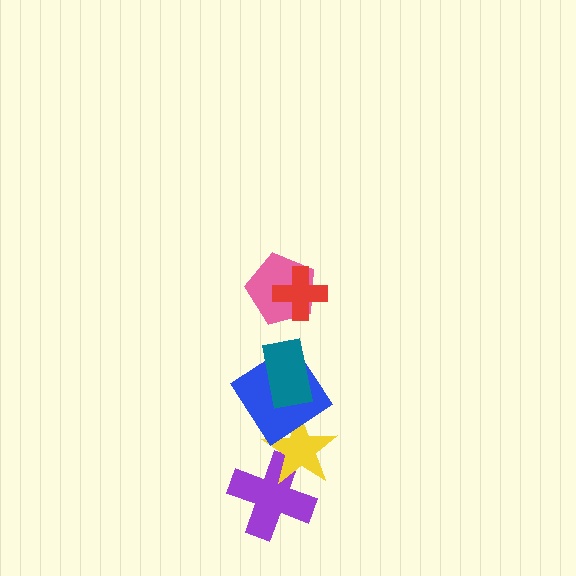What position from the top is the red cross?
The red cross is 1st from the top.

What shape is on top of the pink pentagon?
The red cross is on top of the pink pentagon.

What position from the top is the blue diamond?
The blue diamond is 4th from the top.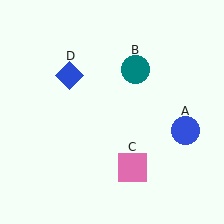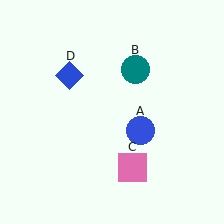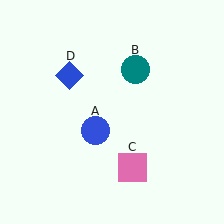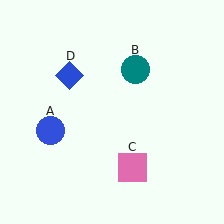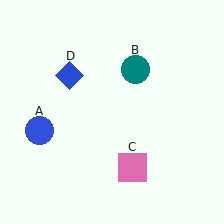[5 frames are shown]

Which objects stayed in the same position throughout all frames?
Teal circle (object B) and pink square (object C) and blue diamond (object D) remained stationary.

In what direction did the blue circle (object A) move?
The blue circle (object A) moved left.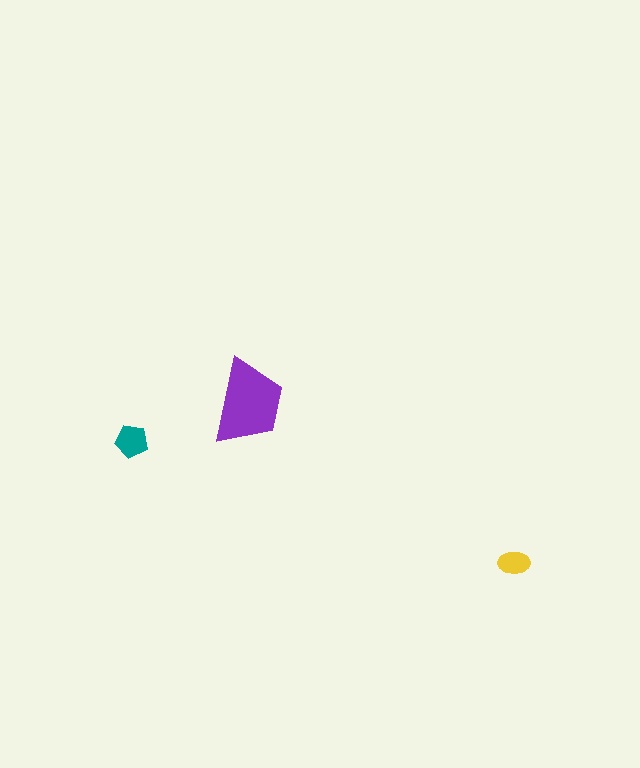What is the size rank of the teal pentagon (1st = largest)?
2nd.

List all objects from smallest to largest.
The yellow ellipse, the teal pentagon, the purple trapezoid.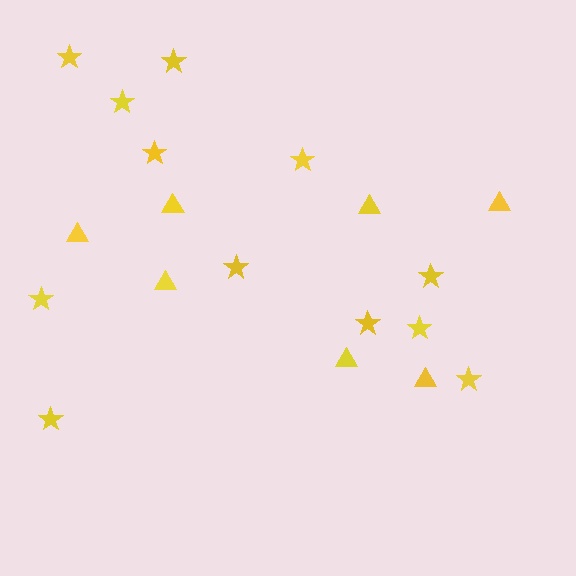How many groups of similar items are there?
There are 2 groups: one group of stars (12) and one group of triangles (7).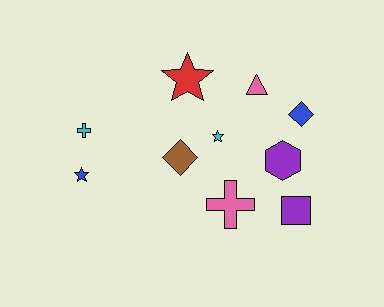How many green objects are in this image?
There are no green objects.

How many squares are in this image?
There is 1 square.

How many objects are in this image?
There are 10 objects.